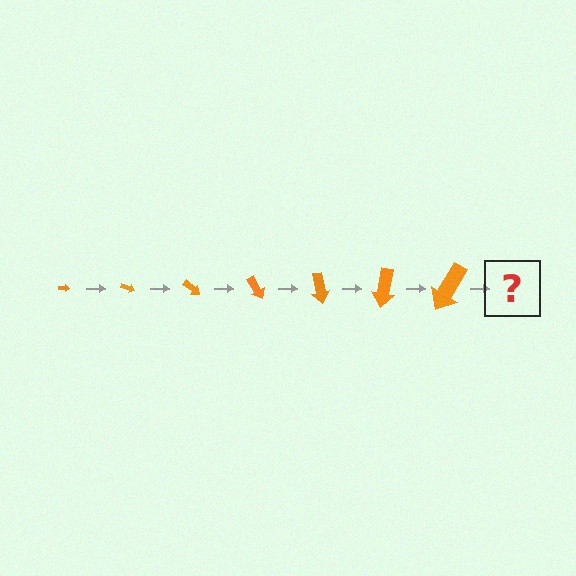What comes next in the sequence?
The next element should be an arrow, larger than the previous one and rotated 140 degrees from the start.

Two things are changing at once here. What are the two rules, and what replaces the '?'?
The two rules are that the arrow grows larger each step and it rotates 20 degrees each step. The '?' should be an arrow, larger than the previous one and rotated 140 degrees from the start.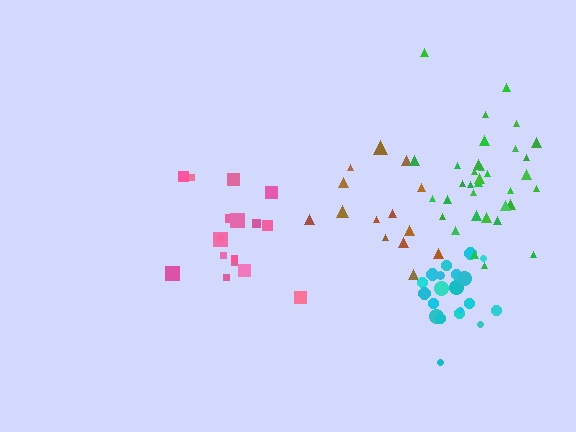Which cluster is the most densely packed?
Cyan.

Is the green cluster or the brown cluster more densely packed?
Green.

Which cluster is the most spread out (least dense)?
Pink.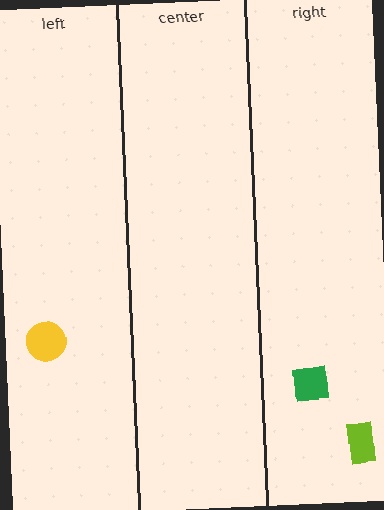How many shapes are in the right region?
2.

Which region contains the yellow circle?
The left region.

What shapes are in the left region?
The yellow circle.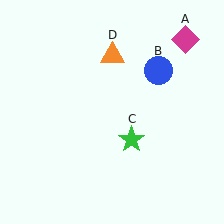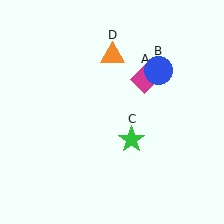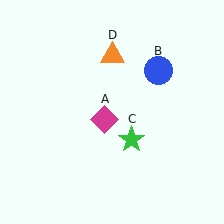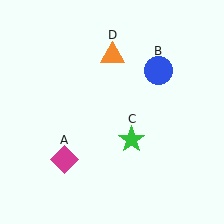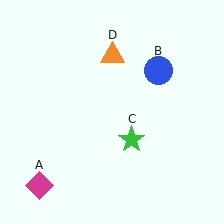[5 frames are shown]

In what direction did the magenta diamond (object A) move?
The magenta diamond (object A) moved down and to the left.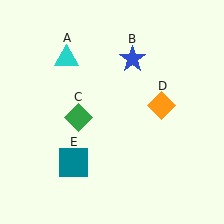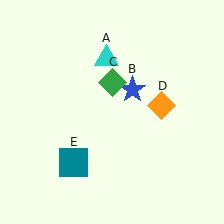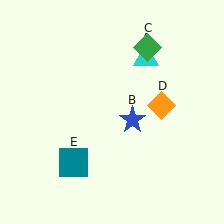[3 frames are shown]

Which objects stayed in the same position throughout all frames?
Orange diamond (object D) and teal square (object E) remained stationary.